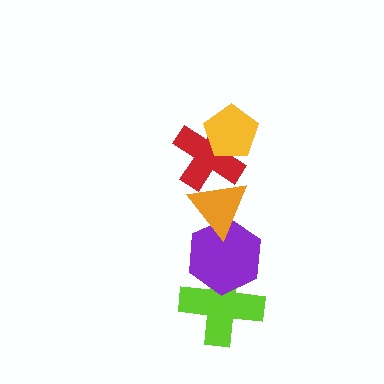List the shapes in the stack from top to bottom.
From top to bottom: the yellow pentagon, the red cross, the orange triangle, the purple hexagon, the lime cross.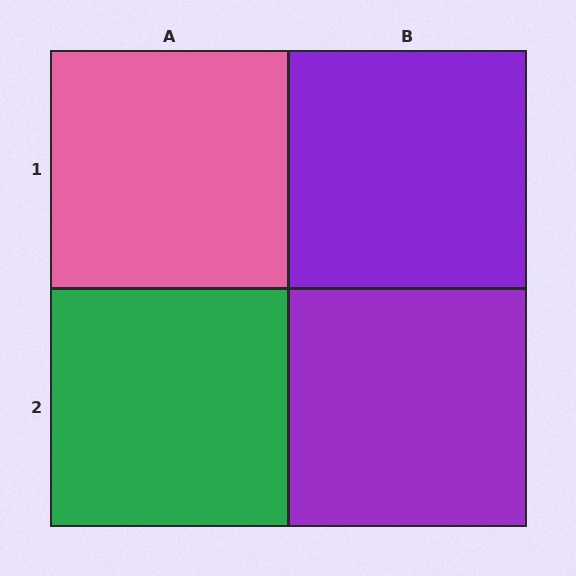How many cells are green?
1 cell is green.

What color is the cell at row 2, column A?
Green.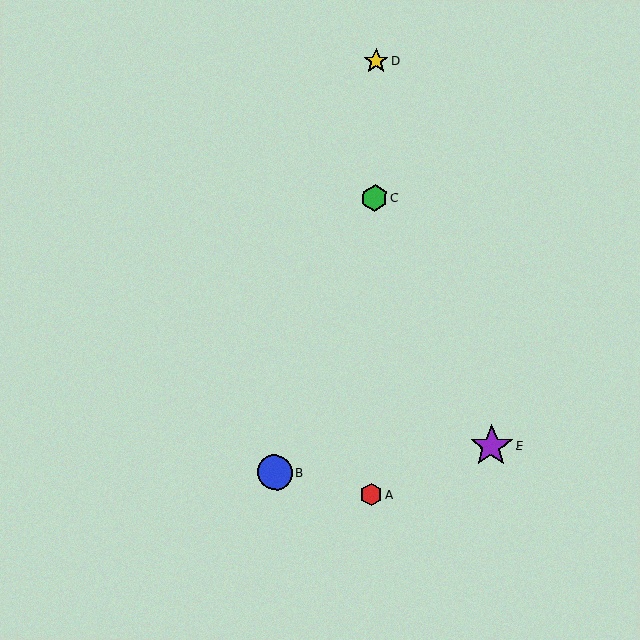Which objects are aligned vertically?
Objects A, C, D are aligned vertically.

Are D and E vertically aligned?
No, D is at x≈376 and E is at x≈491.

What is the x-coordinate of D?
Object D is at x≈376.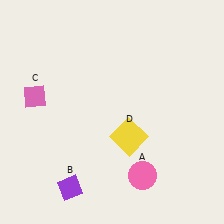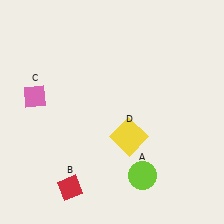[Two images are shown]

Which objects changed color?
A changed from pink to lime. B changed from purple to red.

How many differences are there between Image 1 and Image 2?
There are 2 differences between the two images.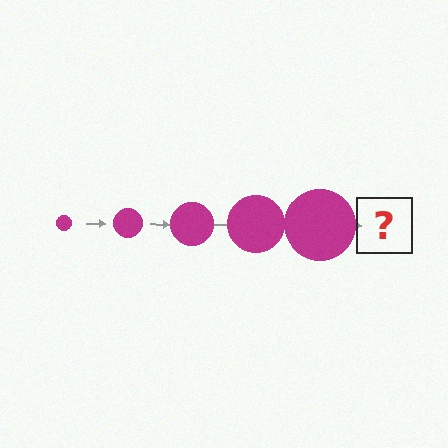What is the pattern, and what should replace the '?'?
The pattern is that the circle gets progressively larger each step. The '?' should be a magenta circle, larger than the previous one.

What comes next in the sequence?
The next element should be a magenta circle, larger than the previous one.